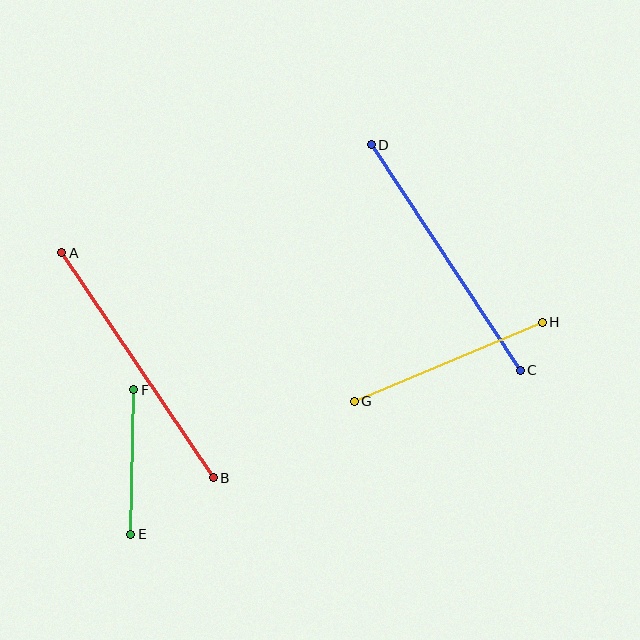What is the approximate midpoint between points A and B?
The midpoint is at approximately (138, 365) pixels.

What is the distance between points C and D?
The distance is approximately 270 pixels.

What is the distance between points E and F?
The distance is approximately 145 pixels.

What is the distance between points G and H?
The distance is approximately 204 pixels.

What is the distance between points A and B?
The distance is approximately 271 pixels.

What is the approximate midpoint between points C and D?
The midpoint is at approximately (446, 257) pixels.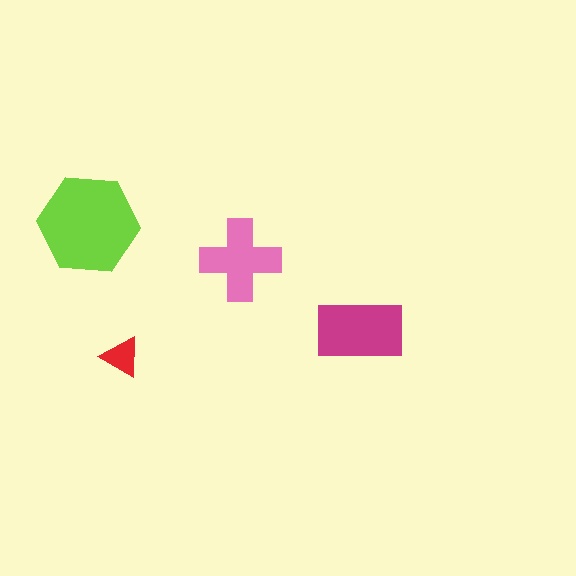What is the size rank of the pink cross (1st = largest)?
3rd.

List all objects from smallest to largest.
The red triangle, the pink cross, the magenta rectangle, the lime hexagon.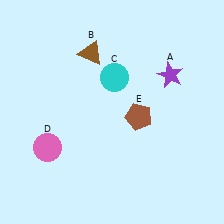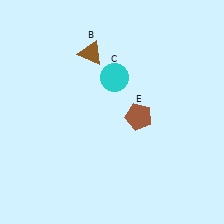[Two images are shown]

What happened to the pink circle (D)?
The pink circle (D) was removed in Image 2. It was in the bottom-left area of Image 1.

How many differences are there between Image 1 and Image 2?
There are 2 differences between the two images.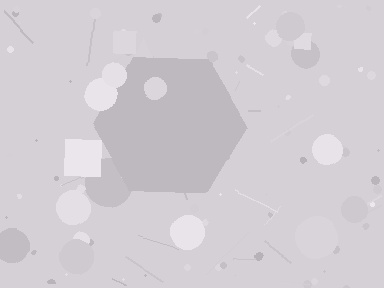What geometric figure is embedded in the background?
A hexagon is embedded in the background.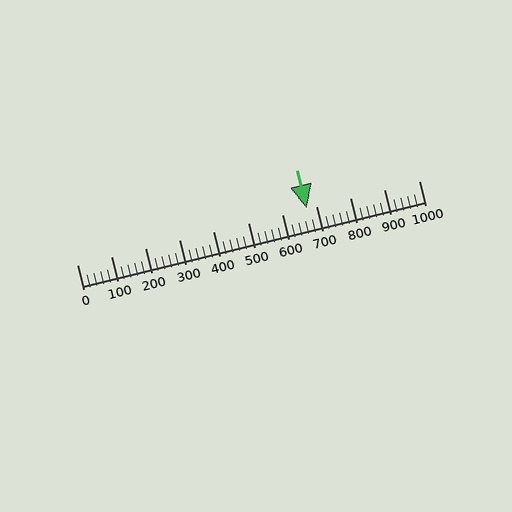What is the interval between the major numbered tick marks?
The major tick marks are spaced 100 units apart.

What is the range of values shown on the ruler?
The ruler shows values from 0 to 1000.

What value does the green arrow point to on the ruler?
The green arrow points to approximately 673.